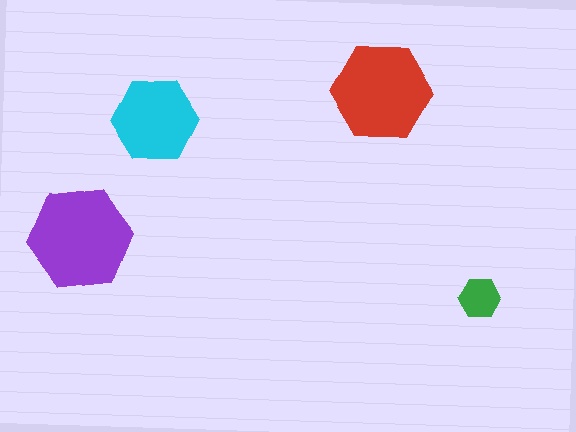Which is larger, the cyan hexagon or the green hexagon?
The cyan one.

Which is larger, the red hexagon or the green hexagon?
The red one.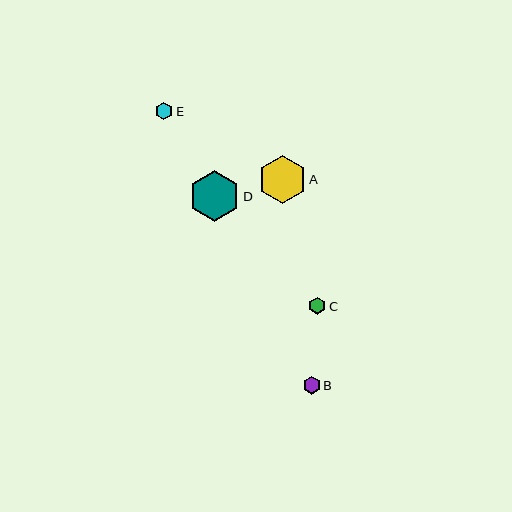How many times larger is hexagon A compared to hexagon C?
Hexagon A is approximately 2.8 times the size of hexagon C.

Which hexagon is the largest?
Hexagon D is the largest with a size of approximately 51 pixels.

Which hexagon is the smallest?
Hexagon C is the smallest with a size of approximately 17 pixels.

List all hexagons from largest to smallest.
From largest to smallest: D, A, E, B, C.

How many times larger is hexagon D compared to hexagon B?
Hexagon D is approximately 2.9 times the size of hexagon B.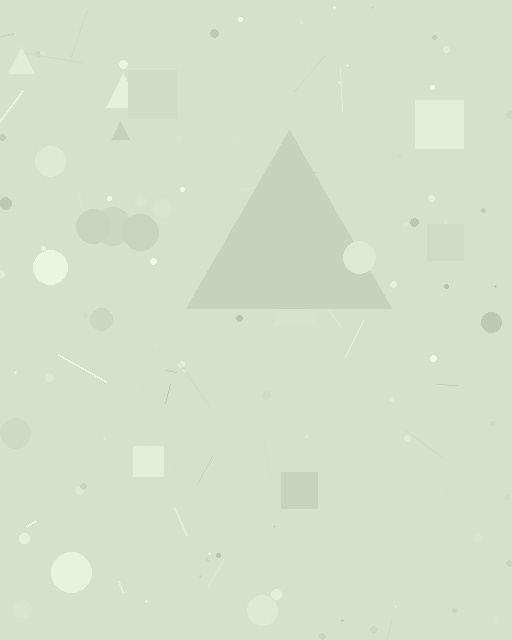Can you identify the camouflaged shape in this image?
The camouflaged shape is a triangle.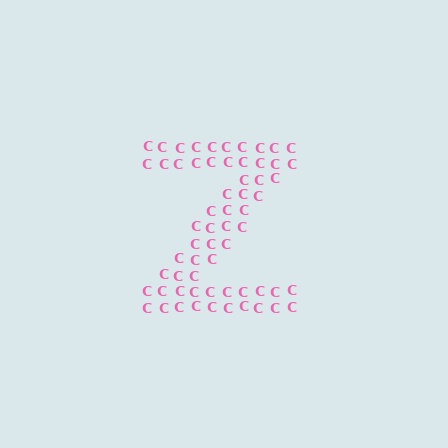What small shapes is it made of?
It is made of small letter C's.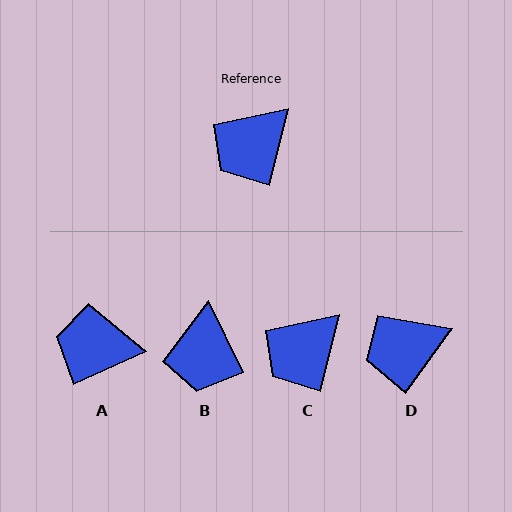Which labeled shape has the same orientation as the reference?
C.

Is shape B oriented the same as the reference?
No, it is off by about 40 degrees.